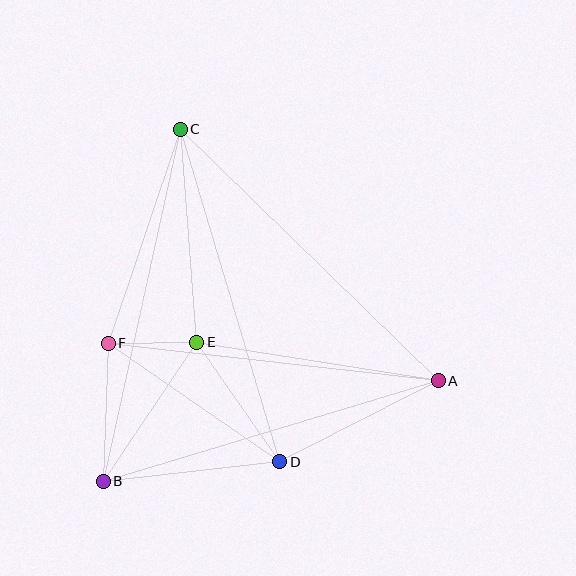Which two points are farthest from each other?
Points B and C are farthest from each other.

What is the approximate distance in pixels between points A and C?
The distance between A and C is approximately 360 pixels.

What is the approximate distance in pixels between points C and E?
The distance between C and E is approximately 214 pixels.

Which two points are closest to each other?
Points E and F are closest to each other.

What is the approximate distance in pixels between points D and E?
The distance between D and E is approximately 145 pixels.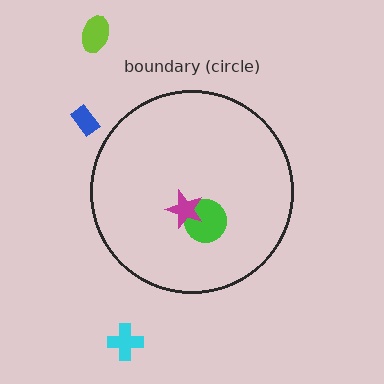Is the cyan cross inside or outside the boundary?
Outside.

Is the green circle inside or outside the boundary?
Inside.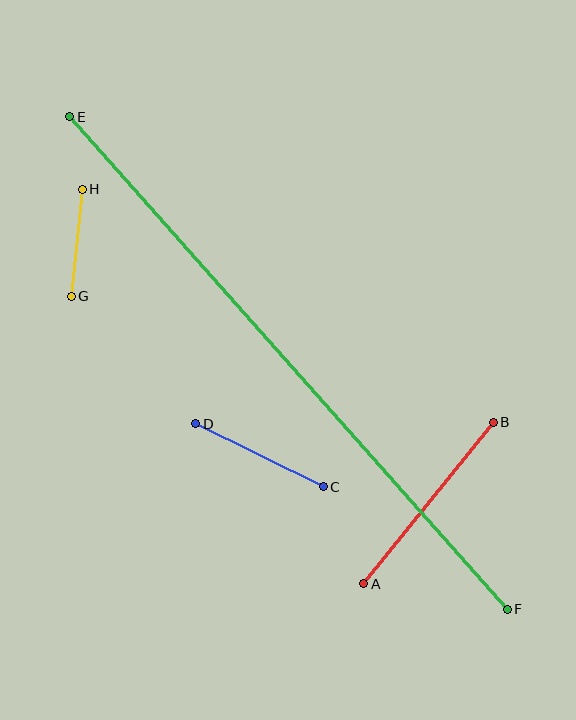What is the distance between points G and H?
The distance is approximately 108 pixels.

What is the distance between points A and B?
The distance is approximately 207 pixels.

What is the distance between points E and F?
The distance is approximately 659 pixels.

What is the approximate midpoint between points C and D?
The midpoint is at approximately (260, 455) pixels.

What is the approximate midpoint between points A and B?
The midpoint is at approximately (428, 503) pixels.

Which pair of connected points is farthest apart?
Points E and F are farthest apart.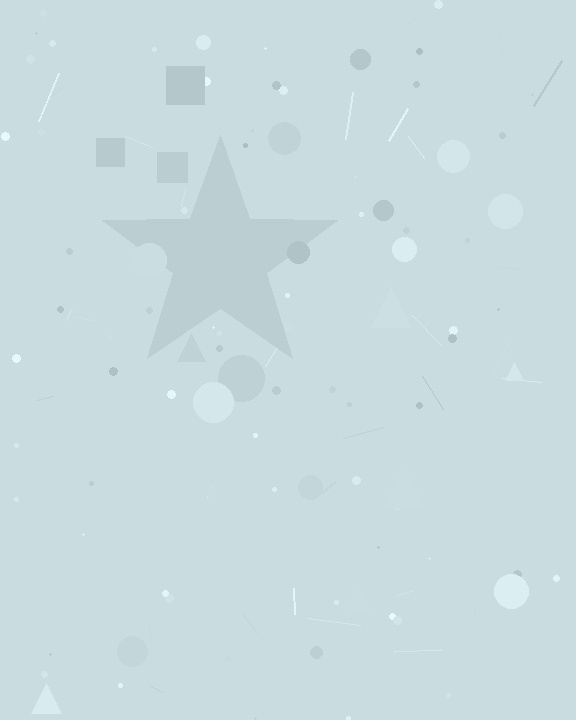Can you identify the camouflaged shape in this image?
The camouflaged shape is a star.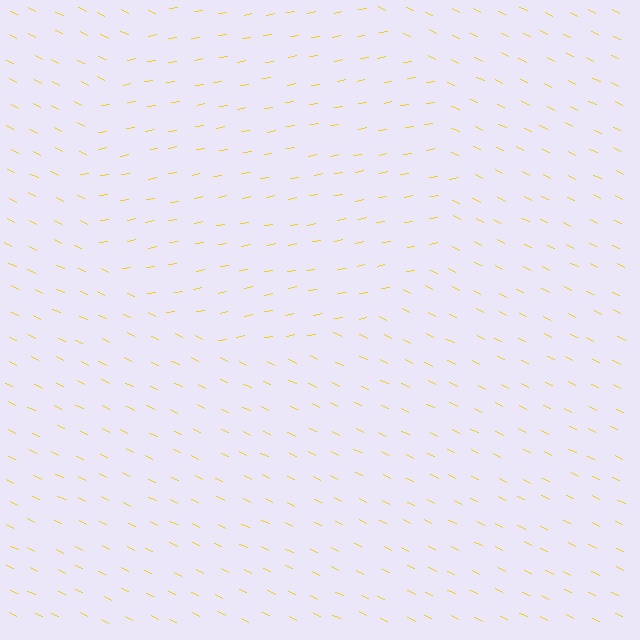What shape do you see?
I see a circle.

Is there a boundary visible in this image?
Yes, there is a texture boundary formed by a change in line orientation.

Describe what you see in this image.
The image is filled with small yellow line segments. A circle region in the image has lines oriented differently from the surrounding lines, creating a visible texture boundary.